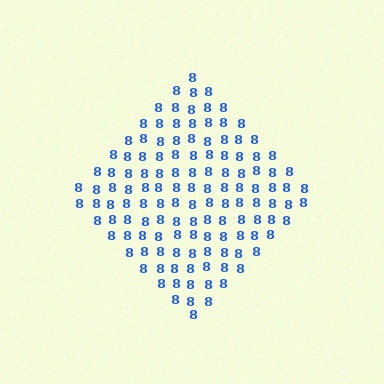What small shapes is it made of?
It is made of small digit 8's.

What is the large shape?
The large shape is a diamond.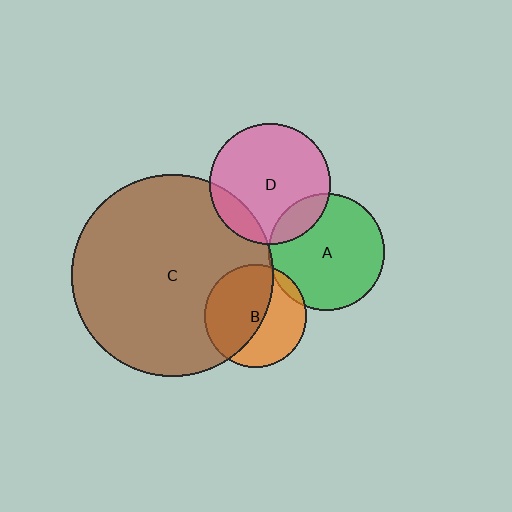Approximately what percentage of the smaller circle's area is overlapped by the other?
Approximately 5%.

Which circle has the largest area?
Circle C (brown).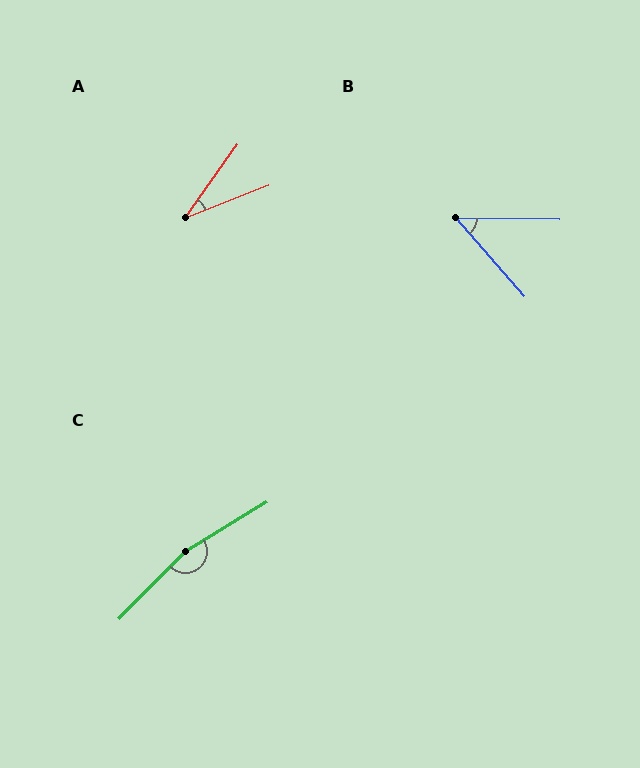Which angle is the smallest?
A, at approximately 33 degrees.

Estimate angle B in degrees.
Approximately 48 degrees.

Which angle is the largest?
C, at approximately 166 degrees.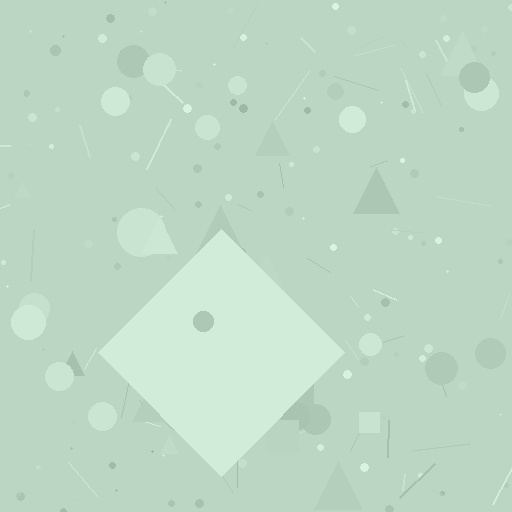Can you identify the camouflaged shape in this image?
The camouflaged shape is a diamond.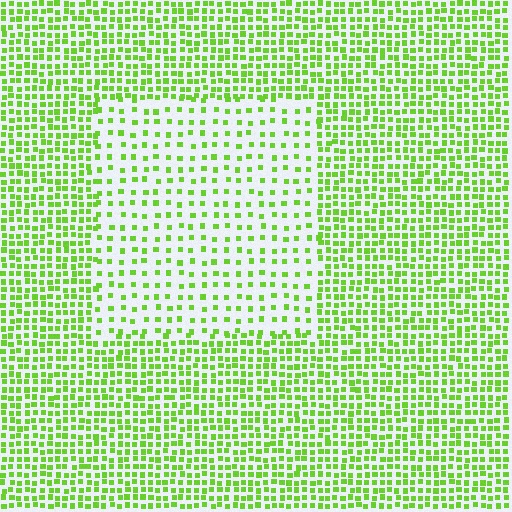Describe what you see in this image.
The image contains small lime elements arranged at two different densities. A rectangle-shaped region is visible where the elements are less densely packed than the surrounding area.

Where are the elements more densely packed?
The elements are more densely packed outside the rectangle boundary.